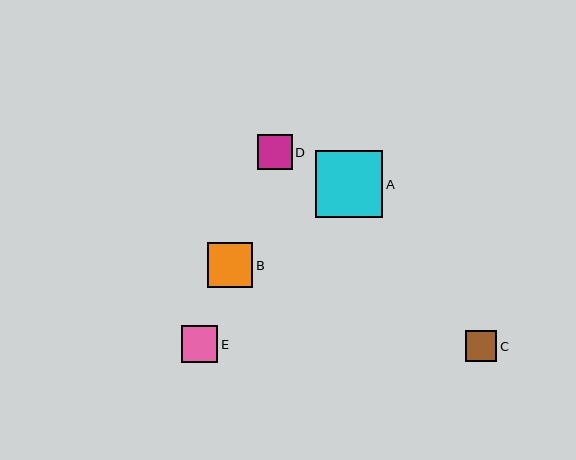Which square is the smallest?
Square C is the smallest with a size of approximately 31 pixels.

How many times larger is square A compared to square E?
Square A is approximately 1.8 times the size of square E.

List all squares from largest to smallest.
From largest to smallest: A, B, E, D, C.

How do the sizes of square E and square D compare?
Square E and square D are approximately the same size.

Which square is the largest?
Square A is the largest with a size of approximately 67 pixels.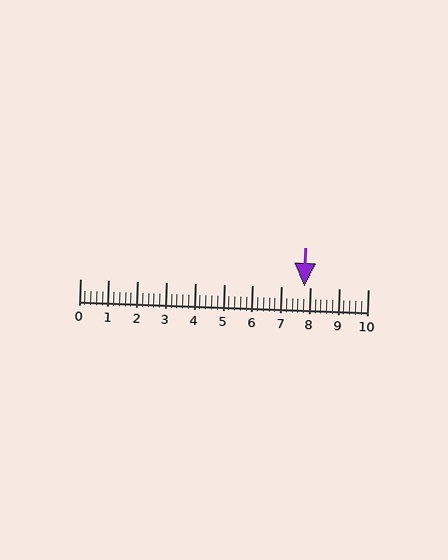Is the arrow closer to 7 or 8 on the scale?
The arrow is closer to 8.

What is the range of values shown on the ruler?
The ruler shows values from 0 to 10.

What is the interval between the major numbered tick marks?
The major tick marks are spaced 1 units apart.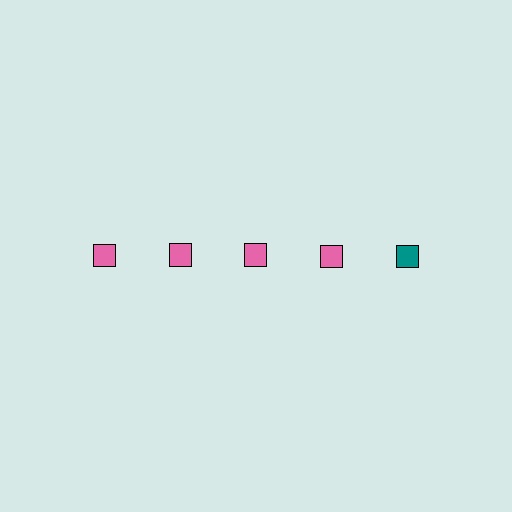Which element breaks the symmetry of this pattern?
The teal square in the top row, rightmost column breaks the symmetry. All other shapes are pink squares.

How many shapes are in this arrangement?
There are 5 shapes arranged in a grid pattern.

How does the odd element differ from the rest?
It has a different color: teal instead of pink.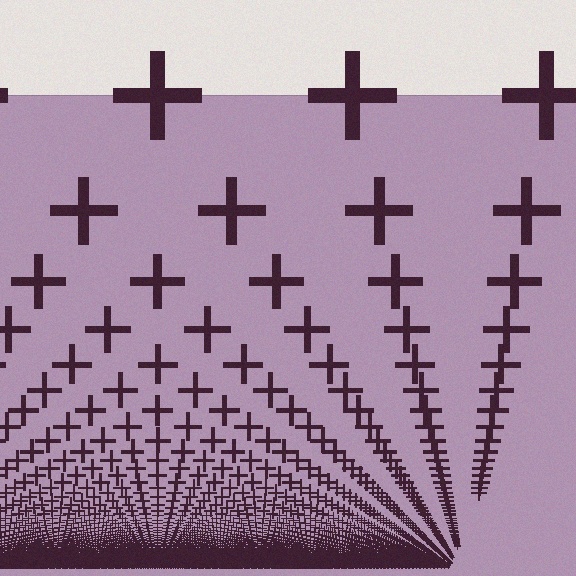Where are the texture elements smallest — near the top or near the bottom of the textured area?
Near the bottom.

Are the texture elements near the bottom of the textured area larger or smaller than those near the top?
Smaller. The gradient is inverted — elements near the bottom are smaller and denser.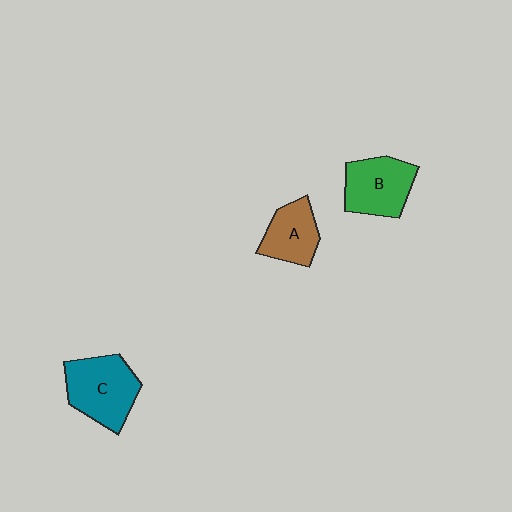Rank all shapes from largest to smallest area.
From largest to smallest: C (teal), B (green), A (brown).